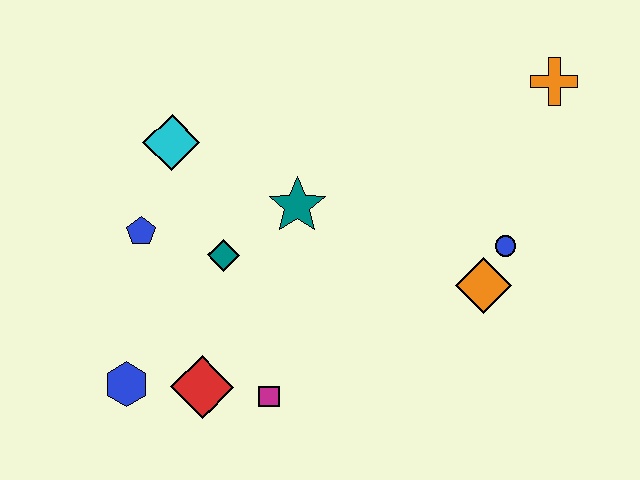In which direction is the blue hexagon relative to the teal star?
The blue hexagon is below the teal star.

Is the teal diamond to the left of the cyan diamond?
No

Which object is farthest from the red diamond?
The orange cross is farthest from the red diamond.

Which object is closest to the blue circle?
The orange diamond is closest to the blue circle.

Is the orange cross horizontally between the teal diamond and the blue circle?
No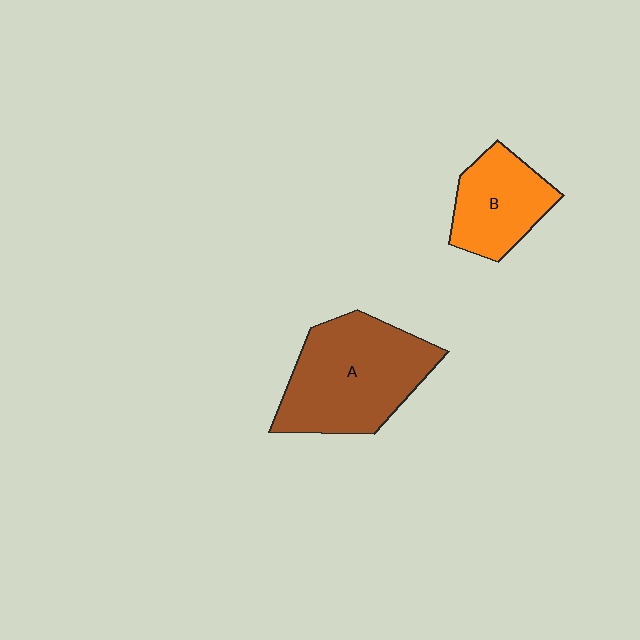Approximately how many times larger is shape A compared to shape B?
Approximately 1.7 times.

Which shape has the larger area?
Shape A (brown).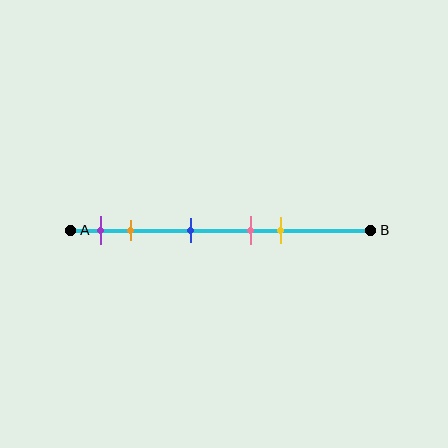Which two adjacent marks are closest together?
The pink and yellow marks are the closest adjacent pair.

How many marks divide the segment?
There are 5 marks dividing the segment.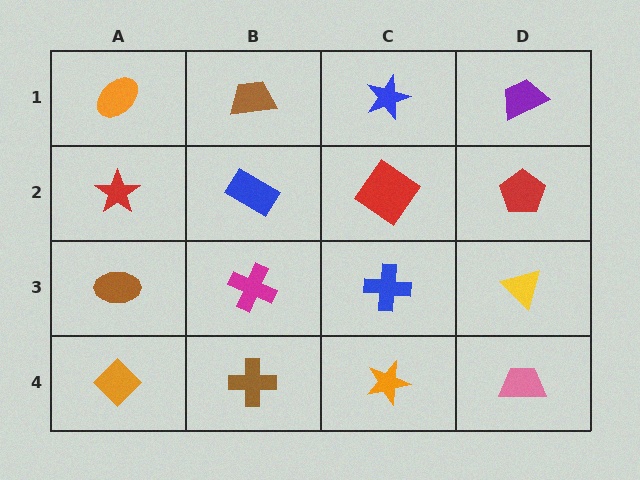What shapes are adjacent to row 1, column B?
A blue rectangle (row 2, column B), an orange ellipse (row 1, column A), a blue star (row 1, column C).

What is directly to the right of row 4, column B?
An orange star.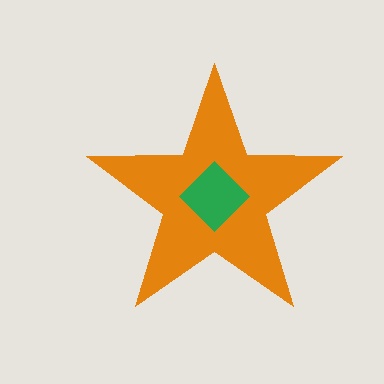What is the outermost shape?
The orange star.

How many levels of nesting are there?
2.